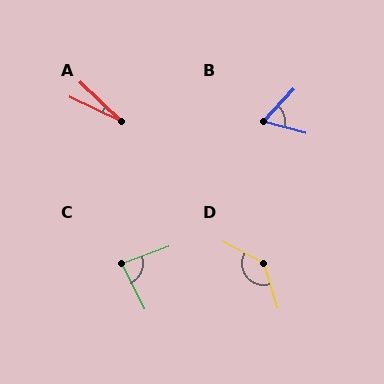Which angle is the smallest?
A, at approximately 18 degrees.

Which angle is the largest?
D, at approximately 135 degrees.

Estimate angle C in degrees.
Approximately 84 degrees.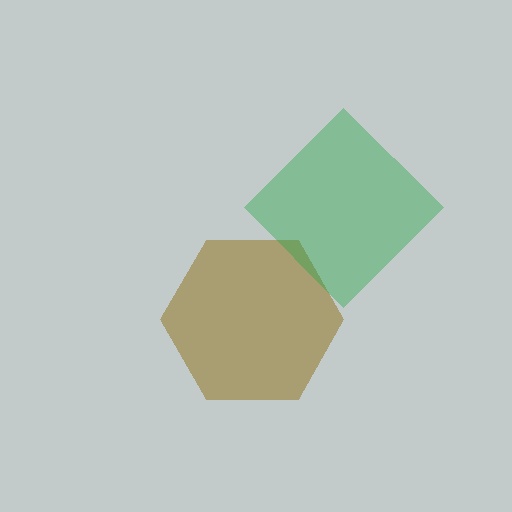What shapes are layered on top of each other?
The layered shapes are: a brown hexagon, a green diamond.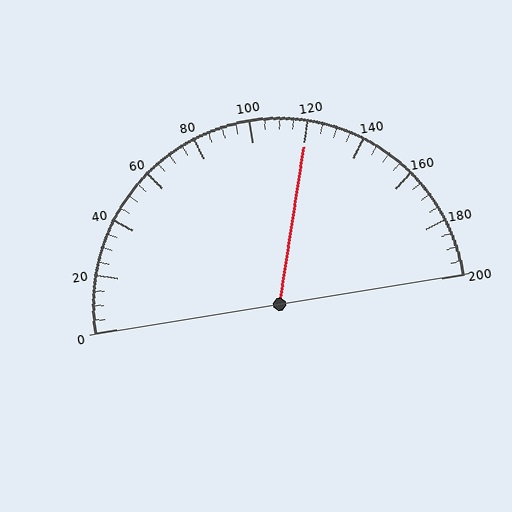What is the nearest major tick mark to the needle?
The nearest major tick mark is 120.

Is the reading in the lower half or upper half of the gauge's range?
The reading is in the upper half of the range (0 to 200).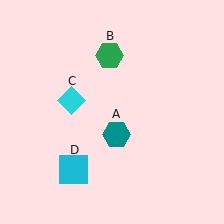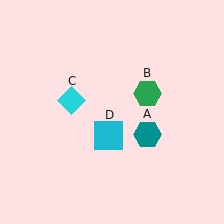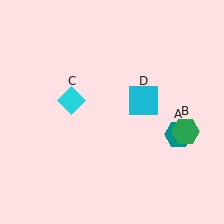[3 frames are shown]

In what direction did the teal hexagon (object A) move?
The teal hexagon (object A) moved right.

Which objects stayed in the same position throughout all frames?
Cyan diamond (object C) remained stationary.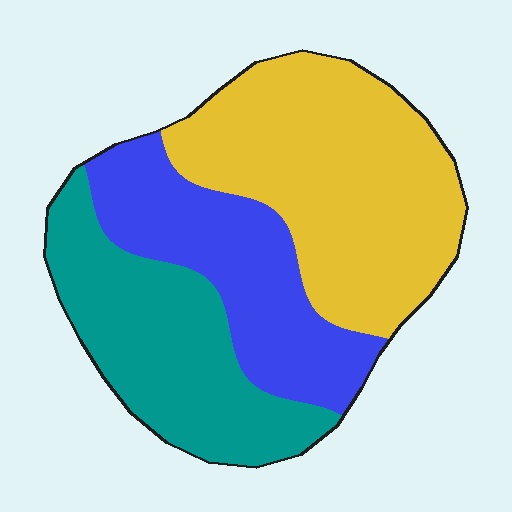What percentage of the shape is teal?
Teal takes up about one third (1/3) of the shape.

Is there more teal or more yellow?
Yellow.